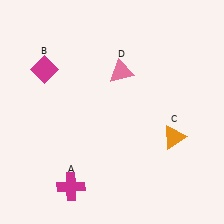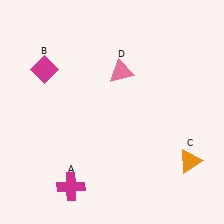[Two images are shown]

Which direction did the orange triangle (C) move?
The orange triangle (C) moved down.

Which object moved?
The orange triangle (C) moved down.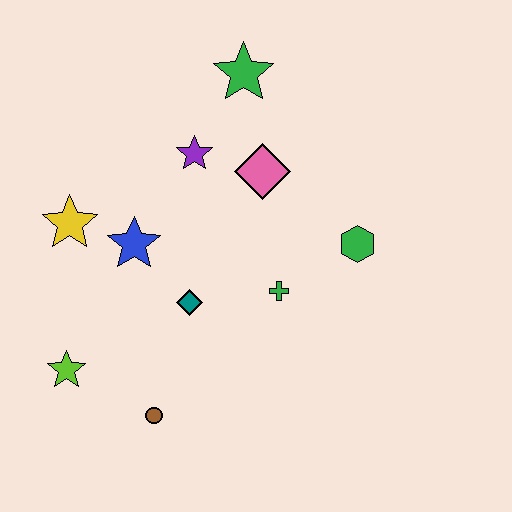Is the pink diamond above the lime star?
Yes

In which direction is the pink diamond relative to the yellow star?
The pink diamond is to the right of the yellow star.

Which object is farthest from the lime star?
The green star is farthest from the lime star.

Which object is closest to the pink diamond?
The purple star is closest to the pink diamond.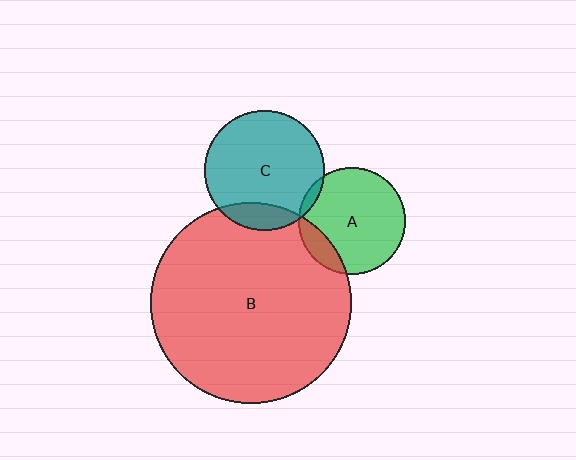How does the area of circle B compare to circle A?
Approximately 3.6 times.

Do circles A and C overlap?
Yes.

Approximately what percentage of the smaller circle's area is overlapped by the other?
Approximately 5%.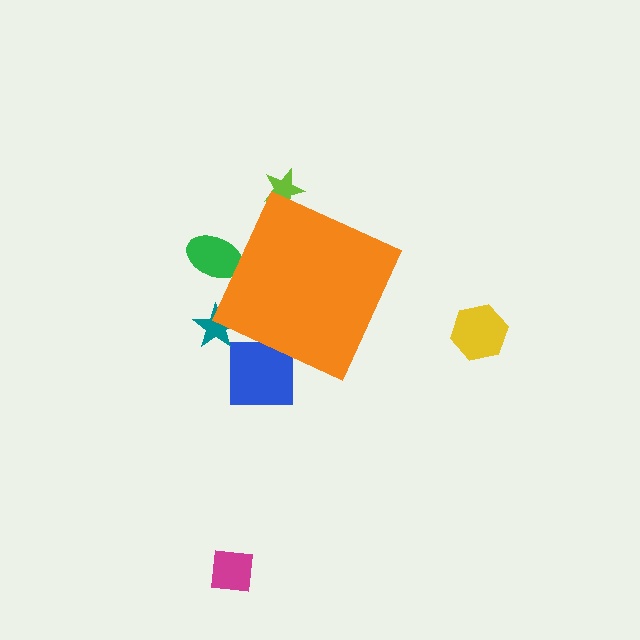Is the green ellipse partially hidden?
Yes, the green ellipse is partially hidden behind the orange diamond.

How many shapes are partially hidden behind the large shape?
4 shapes are partially hidden.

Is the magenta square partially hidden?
No, the magenta square is fully visible.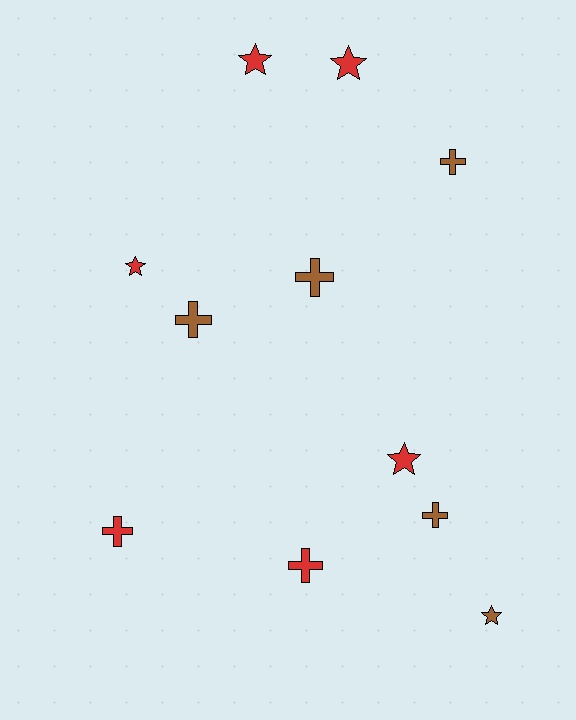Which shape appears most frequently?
Cross, with 6 objects.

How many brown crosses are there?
There are 4 brown crosses.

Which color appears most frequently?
Red, with 6 objects.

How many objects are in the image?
There are 11 objects.